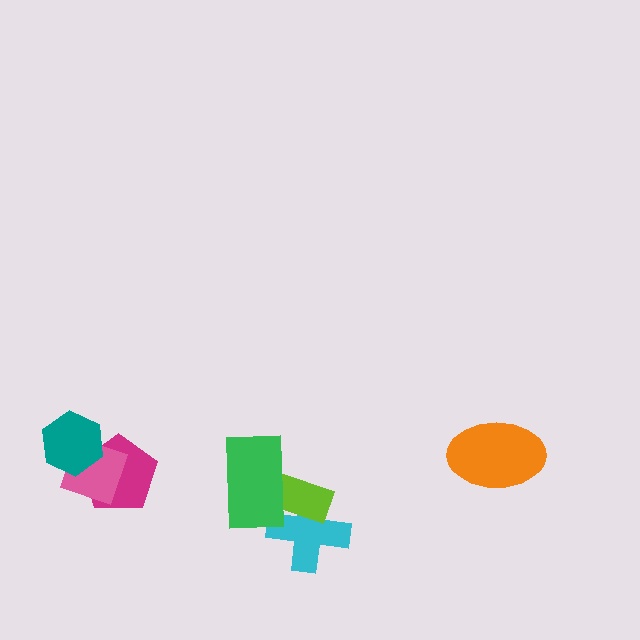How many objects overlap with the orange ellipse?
0 objects overlap with the orange ellipse.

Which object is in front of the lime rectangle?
The green rectangle is in front of the lime rectangle.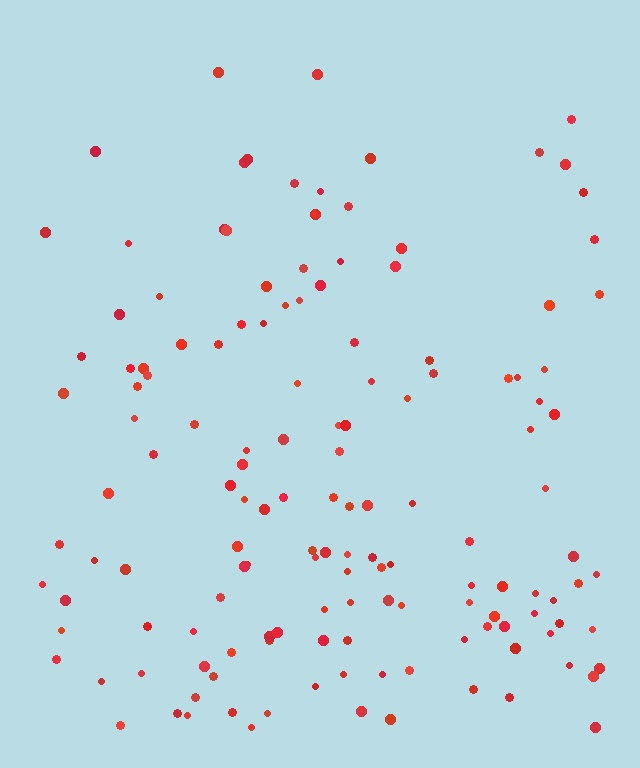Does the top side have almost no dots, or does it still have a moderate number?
Still a moderate number, just noticeably fewer than the bottom.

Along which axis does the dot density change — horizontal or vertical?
Vertical.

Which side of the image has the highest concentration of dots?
The bottom.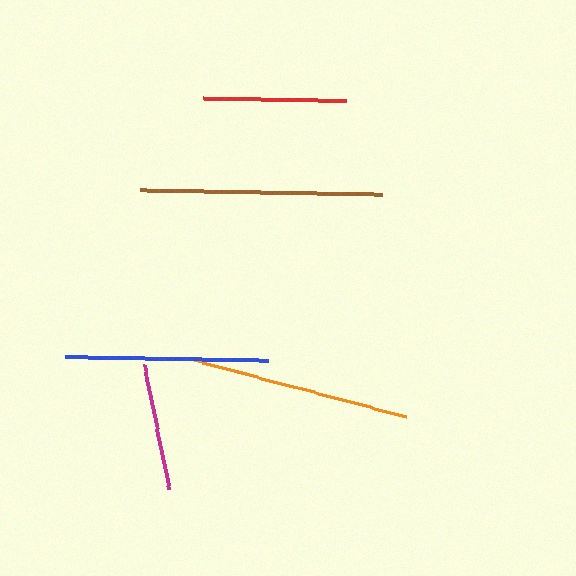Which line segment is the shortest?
The magenta line is the shortest at approximately 126 pixels.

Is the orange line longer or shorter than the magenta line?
The orange line is longer than the magenta line.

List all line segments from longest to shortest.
From longest to shortest: brown, orange, blue, red, magenta.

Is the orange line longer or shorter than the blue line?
The orange line is longer than the blue line.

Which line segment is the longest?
The brown line is the longest at approximately 241 pixels.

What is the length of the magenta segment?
The magenta segment is approximately 126 pixels long.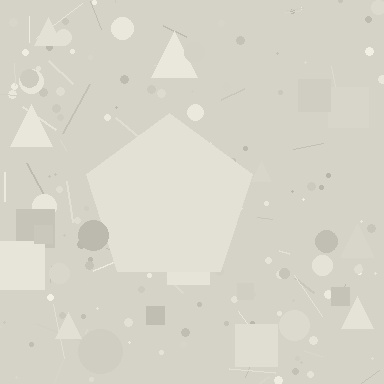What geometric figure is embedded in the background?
A pentagon is embedded in the background.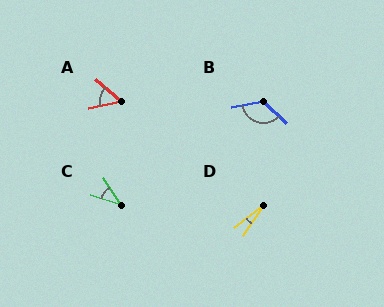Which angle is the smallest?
D, at approximately 19 degrees.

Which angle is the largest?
B, at approximately 128 degrees.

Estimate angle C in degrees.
Approximately 40 degrees.